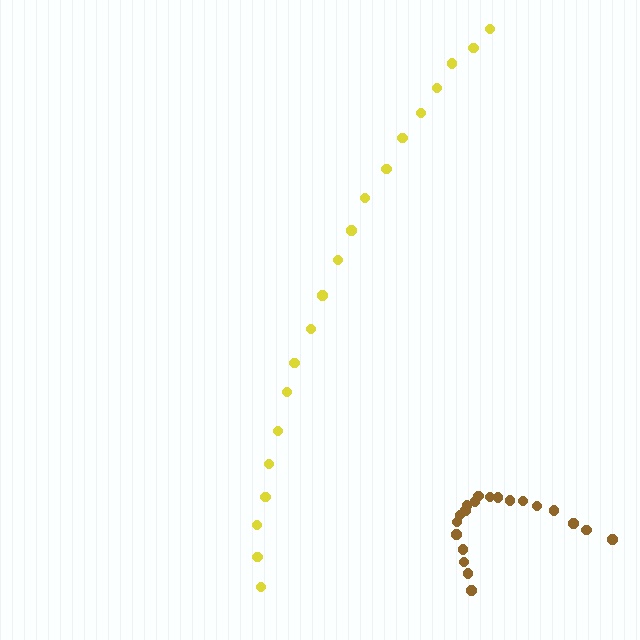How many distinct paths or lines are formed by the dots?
There are 2 distinct paths.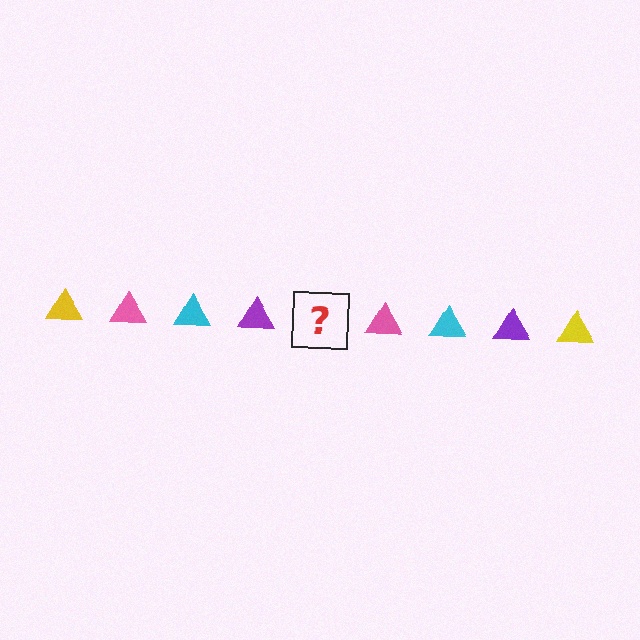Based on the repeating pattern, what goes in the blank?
The blank should be a yellow triangle.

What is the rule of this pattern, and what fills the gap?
The rule is that the pattern cycles through yellow, pink, cyan, purple triangles. The gap should be filled with a yellow triangle.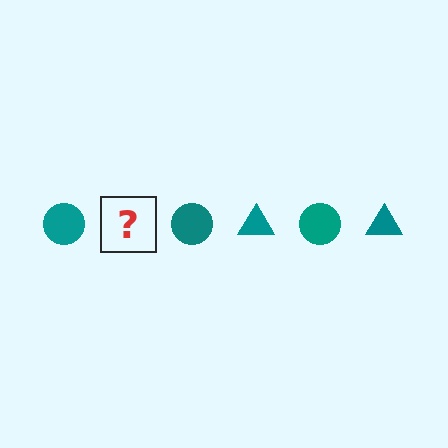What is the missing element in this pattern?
The missing element is a teal triangle.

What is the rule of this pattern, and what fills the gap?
The rule is that the pattern cycles through circle, triangle shapes in teal. The gap should be filled with a teal triangle.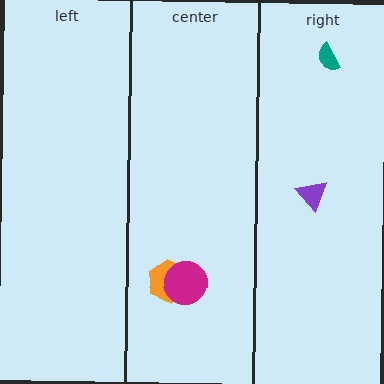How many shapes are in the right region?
2.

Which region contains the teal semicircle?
The right region.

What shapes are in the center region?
The orange hexagon, the magenta circle.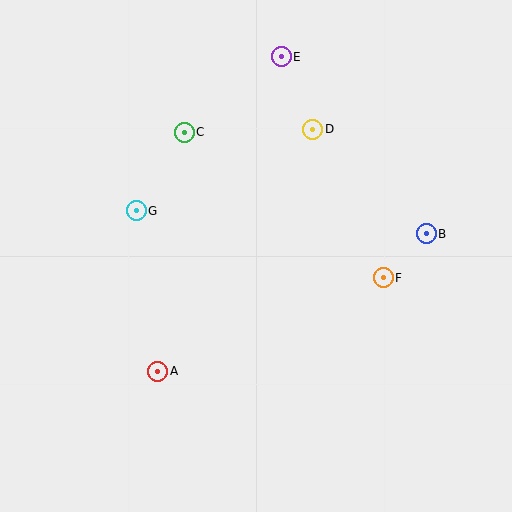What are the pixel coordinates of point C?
Point C is at (184, 132).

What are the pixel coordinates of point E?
Point E is at (281, 57).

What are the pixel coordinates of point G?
Point G is at (136, 211).